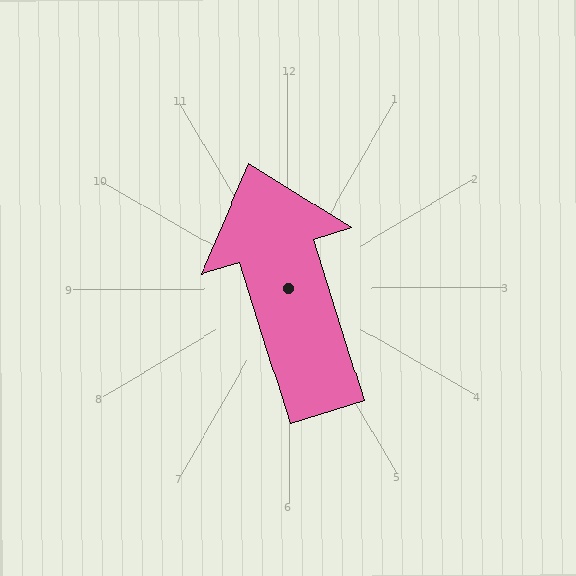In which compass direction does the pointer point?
North.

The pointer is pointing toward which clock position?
Roughly 11 o'clock.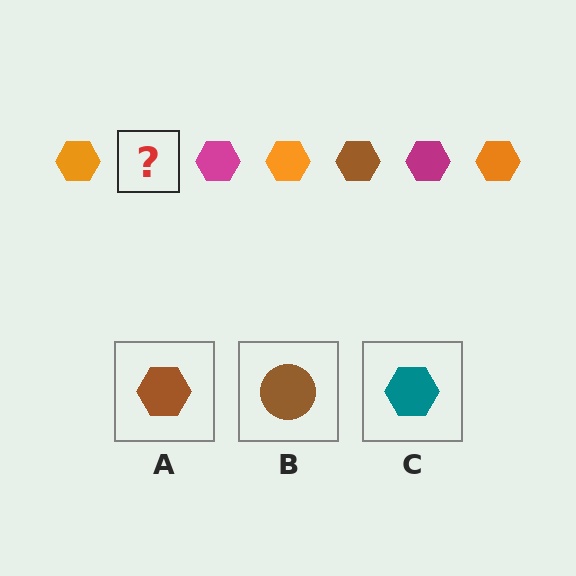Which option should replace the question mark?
Option A.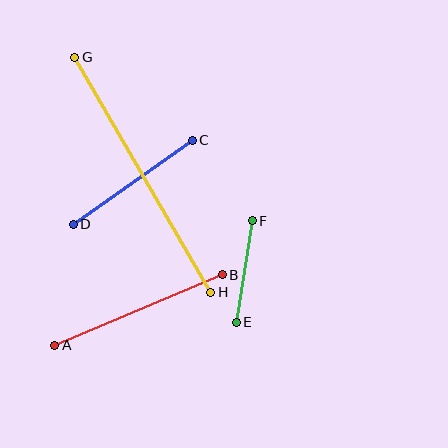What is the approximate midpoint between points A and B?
The midpoint is at approximately (139, 310) pixels.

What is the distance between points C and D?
The distance is approximately 145 pixels.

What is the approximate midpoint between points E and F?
The midpoint is at approximately (244, 271) pixels.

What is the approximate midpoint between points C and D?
The midpoint is at approximately (133, 182) pixels.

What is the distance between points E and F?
The distance is approximately 103 pixels.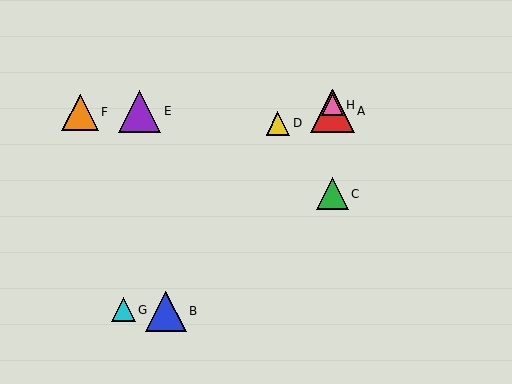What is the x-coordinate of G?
Object G is at x≈123.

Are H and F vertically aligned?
No, H is at x≈332 and F is at x≈80.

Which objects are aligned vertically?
Objects A, C, H are aligned vertically.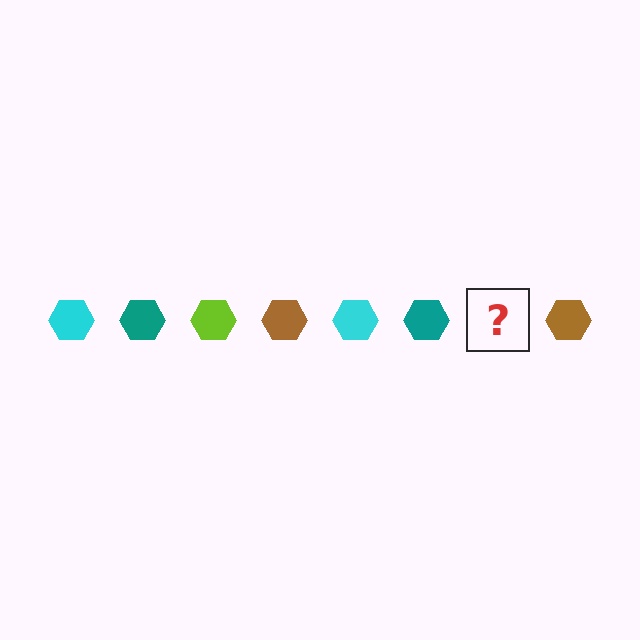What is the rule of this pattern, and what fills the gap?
The rule is that the pattern cycles through cyan, teal, lime, brown hexagons. The gap should be filled with a lime hexagon.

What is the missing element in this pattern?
The missing element is a lime hexagon.